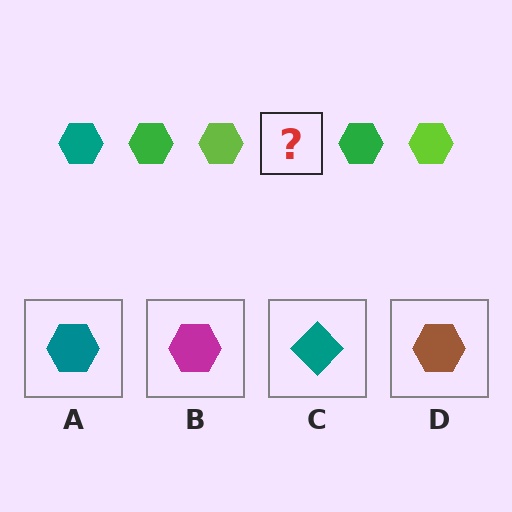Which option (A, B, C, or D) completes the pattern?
A.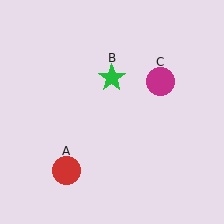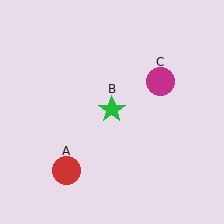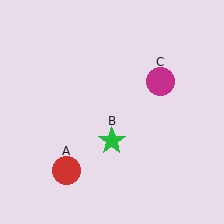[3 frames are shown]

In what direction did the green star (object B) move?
The green star (object B) moved down.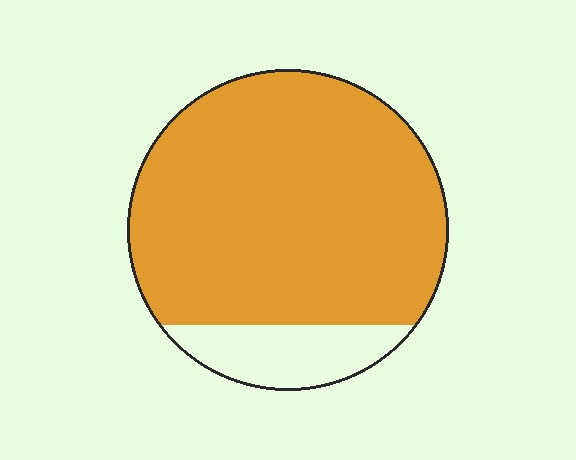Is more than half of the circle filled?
Yes.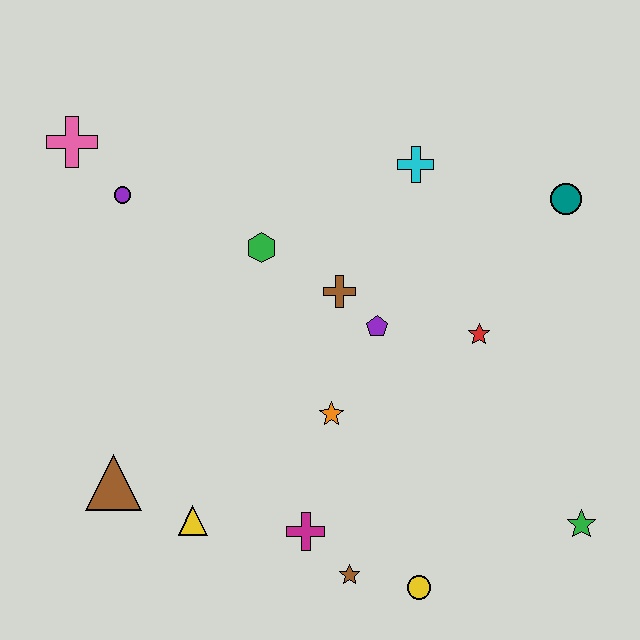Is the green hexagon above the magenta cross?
Yes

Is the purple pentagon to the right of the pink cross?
Yes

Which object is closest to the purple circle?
The pink cross is closest to the purple circle.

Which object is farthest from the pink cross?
The green star is farthest from the pink cross.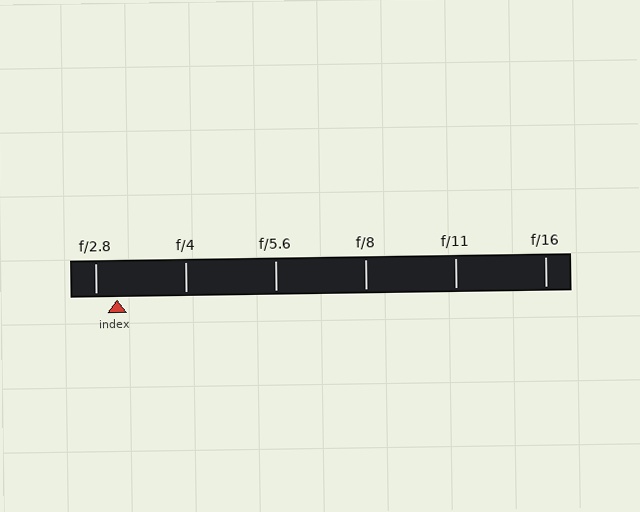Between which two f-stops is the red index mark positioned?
The index mark is between f/2.8 and f/4.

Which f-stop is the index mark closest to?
The index mark is closest to f/2.8.